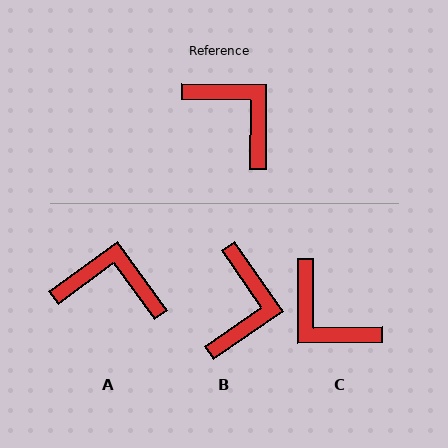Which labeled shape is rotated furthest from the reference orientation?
C, about 179 degrees away.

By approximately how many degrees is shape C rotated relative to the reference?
Approximately 179 degrees clockwise.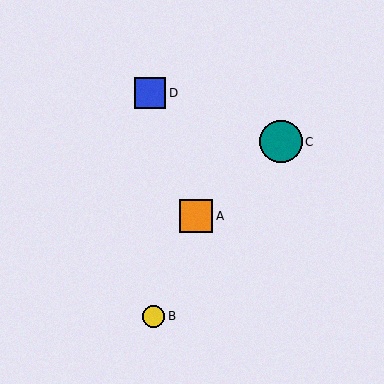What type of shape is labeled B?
Shape B is a yellow circle.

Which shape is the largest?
The teal circle (labeled C) is the largest.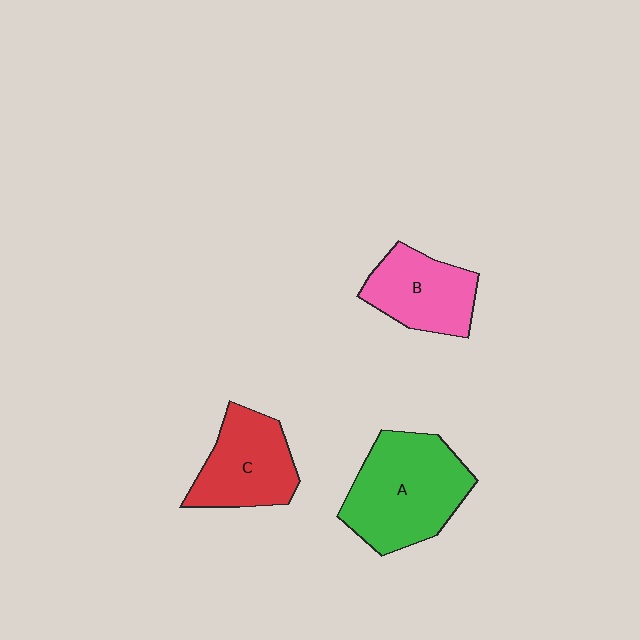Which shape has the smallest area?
Shape B (pink).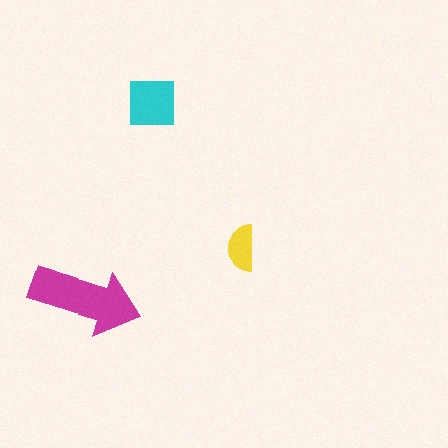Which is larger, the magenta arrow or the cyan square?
The magenta arrow.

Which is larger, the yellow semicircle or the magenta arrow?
The magenta arrow.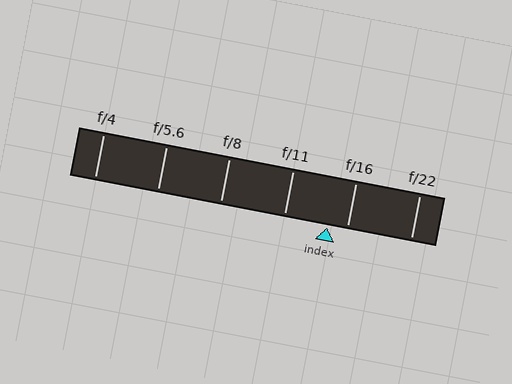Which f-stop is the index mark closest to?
The index mark is closest to f/16.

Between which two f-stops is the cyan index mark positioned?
The index mark is between f/11 and f/16.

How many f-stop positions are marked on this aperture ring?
There are 6 f-stop positions marked.